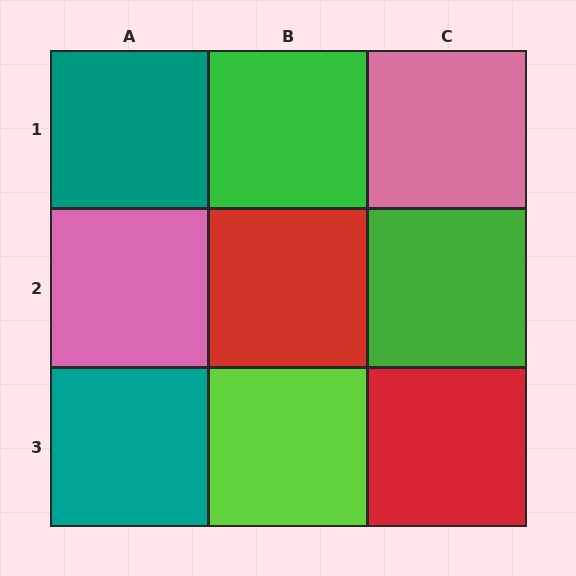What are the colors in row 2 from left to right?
Pink, red, green.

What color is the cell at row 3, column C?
Red.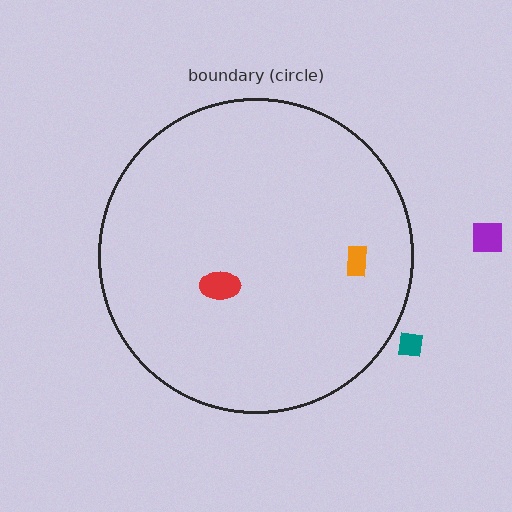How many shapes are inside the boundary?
2 inside, 2 outside.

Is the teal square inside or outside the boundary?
Outside.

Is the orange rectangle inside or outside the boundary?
Inside.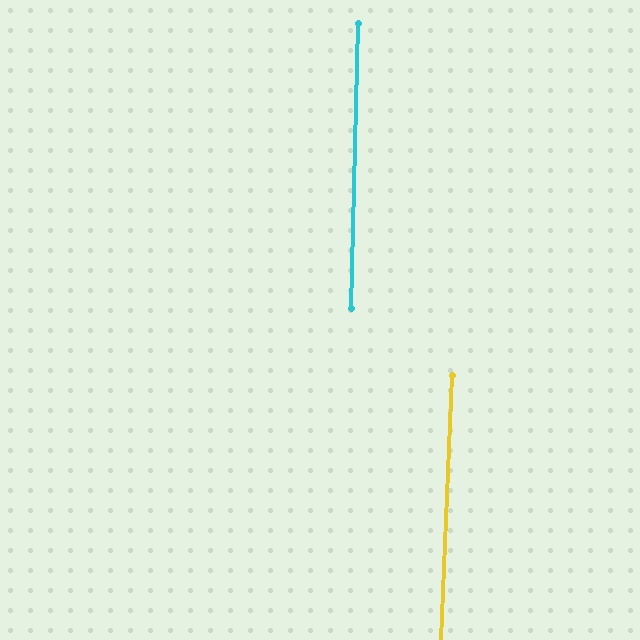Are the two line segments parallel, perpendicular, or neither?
Parallel — their directions differ by only 1.1°.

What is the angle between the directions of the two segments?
Approximately 1 degree.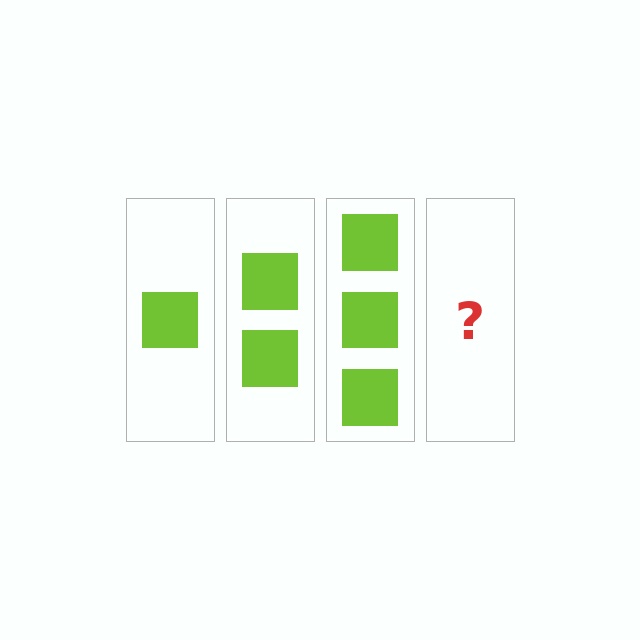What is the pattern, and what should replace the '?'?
The pattern is that each step adds one more square. The '?' should be 4 squares.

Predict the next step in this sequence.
The next step is 4 squares.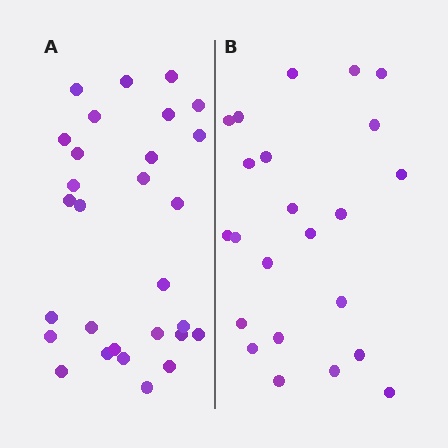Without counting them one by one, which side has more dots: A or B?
Region A (the left region) has more dots.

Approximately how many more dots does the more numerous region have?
Region A has about 6 more dots than region B.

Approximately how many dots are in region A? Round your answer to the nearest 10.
About 30 dots. (The exact count is 29, which rounds to 30.)